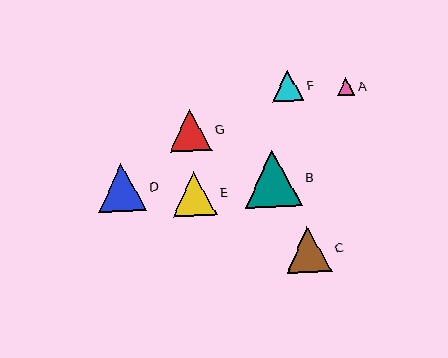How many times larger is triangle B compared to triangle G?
Triangle B is approximately 1.4 times the size of triangle G.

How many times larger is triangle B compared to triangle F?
Triangle B is approximately 1.9 times the size of triangle F.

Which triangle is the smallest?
Triangle A is the smallest with a size of approximately 18 pixels.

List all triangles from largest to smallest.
From largest to smallest: B, D, C, E, G, F, A.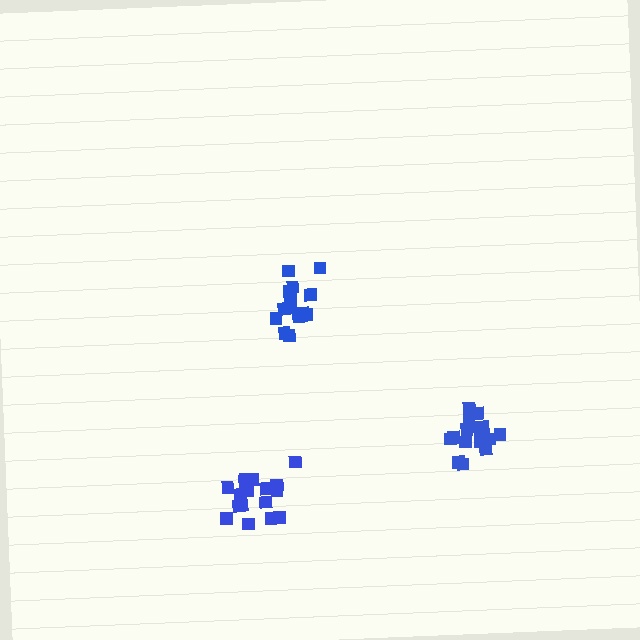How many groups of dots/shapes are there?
There are 3 groups.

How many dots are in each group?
Group 1: 15 dots, Group 2: 16 dots, Group 3: 17 dots (48 total).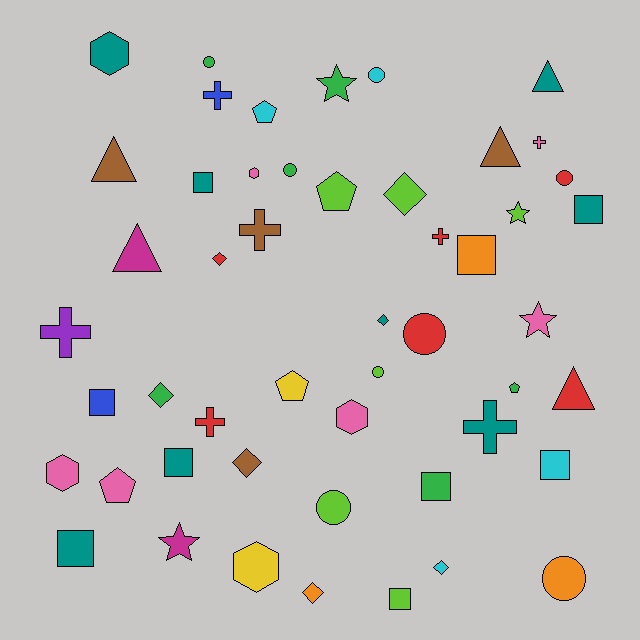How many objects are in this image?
There are 50 objects.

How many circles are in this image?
There are 8 circles.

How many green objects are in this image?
There are 6 green objects.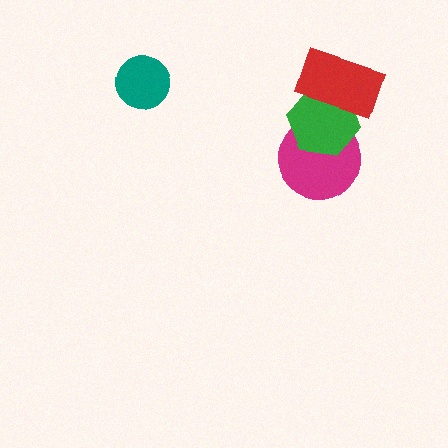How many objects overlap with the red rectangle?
1 object overlaps with the red rectangle.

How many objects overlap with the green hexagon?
2 objects overlap with the green hexagon.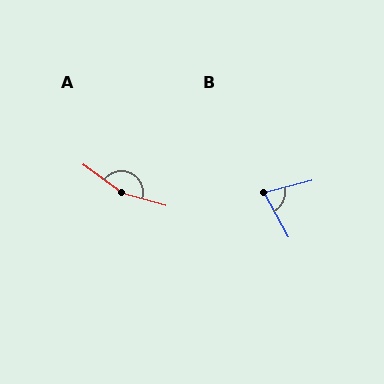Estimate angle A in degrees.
Approximately 160 degrees.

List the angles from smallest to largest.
B (75°), A (160°).